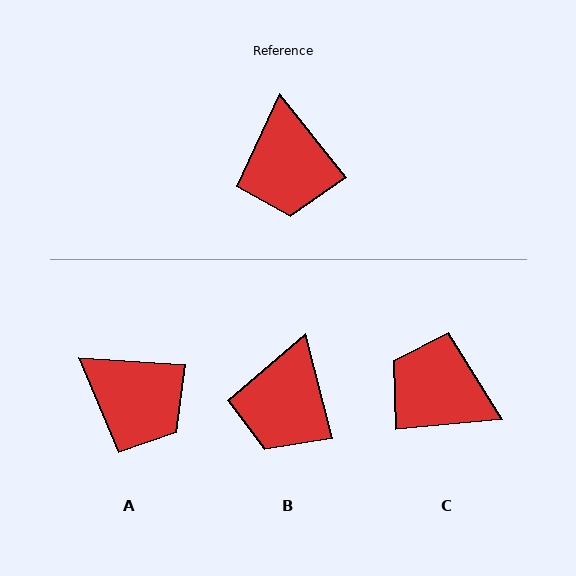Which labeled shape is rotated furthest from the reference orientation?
C, about 123 degrees away.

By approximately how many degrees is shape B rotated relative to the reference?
Approximately 25 degrees clockwise.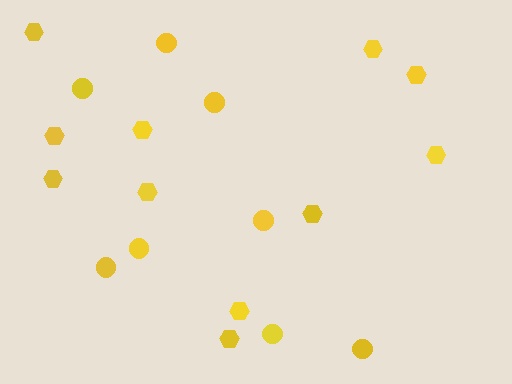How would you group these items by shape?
There are 2 groups: one group of circles (8) and one group of hexagons (11).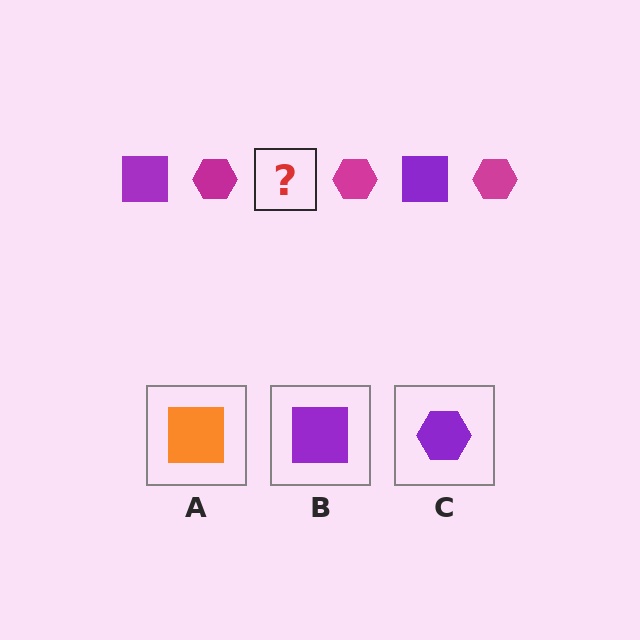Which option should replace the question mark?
Option B.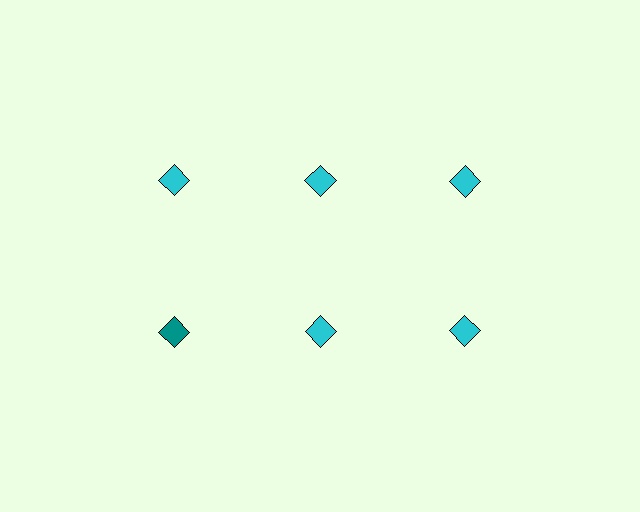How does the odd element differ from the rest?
It has a different color: teal instead of cyan.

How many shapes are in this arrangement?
There are 6 shapes arranged in a grid pattern.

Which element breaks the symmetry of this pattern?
The teal diamond in the second row, leftmost column breaks the symmetry. All other shapes are cyan diamonds.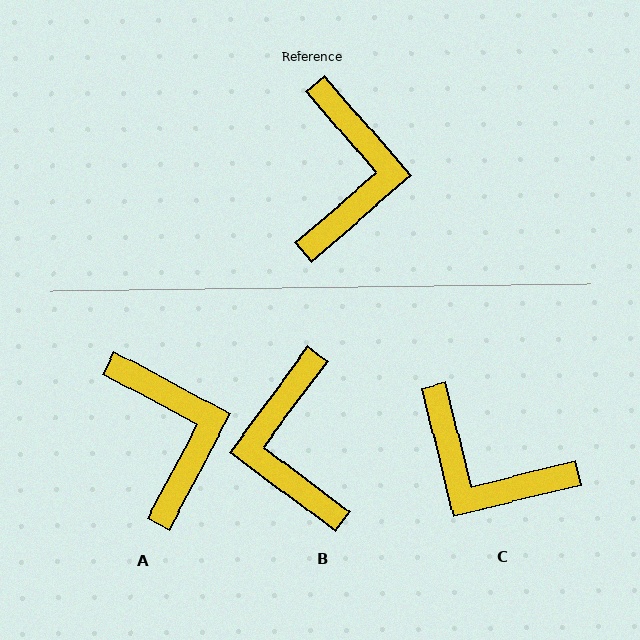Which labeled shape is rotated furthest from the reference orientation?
B, about 168 degrees away.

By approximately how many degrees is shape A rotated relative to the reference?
Approximately 21 degrees counter-clockwise.